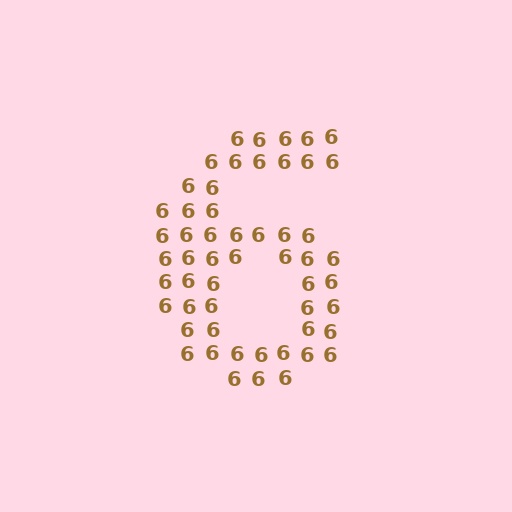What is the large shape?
The large shape is the digit 6.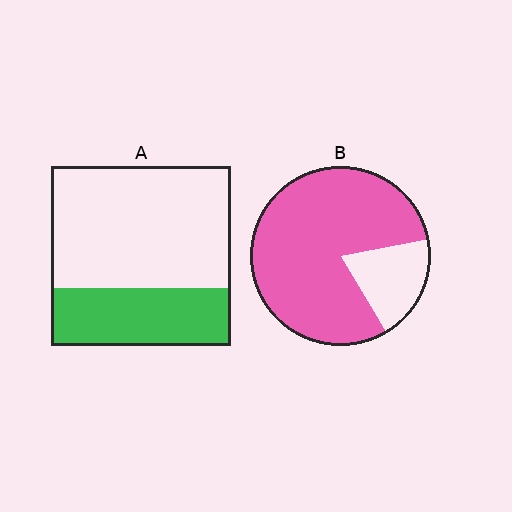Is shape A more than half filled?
No.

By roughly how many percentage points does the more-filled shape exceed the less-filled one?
By roughly 50 percentage points (B over A).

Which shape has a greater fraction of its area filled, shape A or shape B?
Shape B.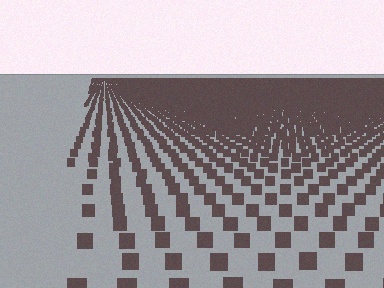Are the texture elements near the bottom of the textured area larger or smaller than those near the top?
Larger. Near the bottom, elements are closer to the viewer and appear at a bigger on-screen size.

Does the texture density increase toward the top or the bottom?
Density increases toward the top.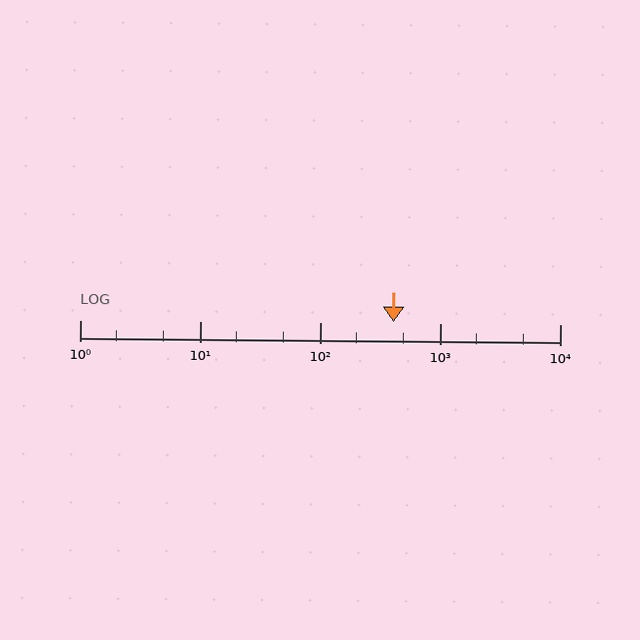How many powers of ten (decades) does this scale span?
The scale spans 4 decades, from 1 to 10000.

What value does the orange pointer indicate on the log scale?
The pointer indicates approximately 410.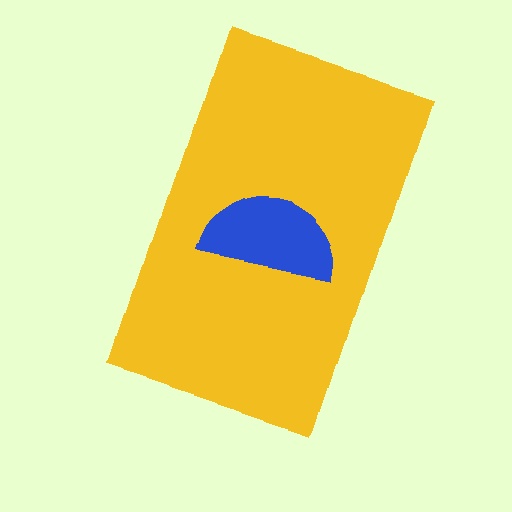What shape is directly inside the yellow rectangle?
The blue semicircle.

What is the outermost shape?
The yellow rectangle.